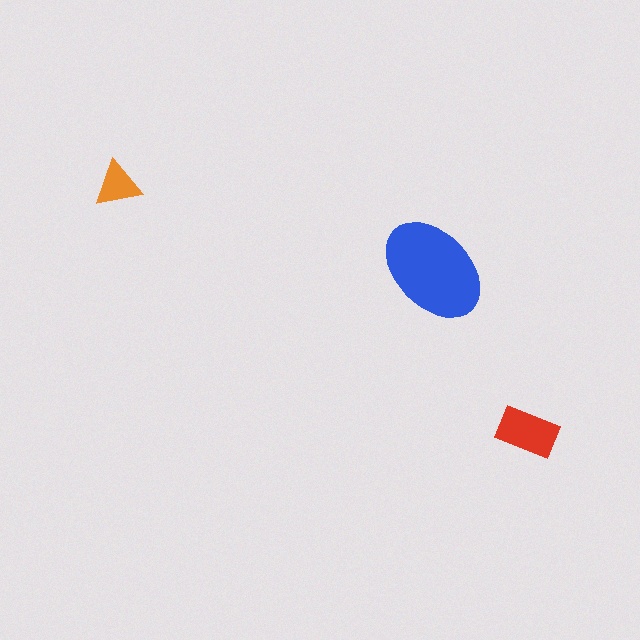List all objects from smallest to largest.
The orange triangle, the red rectangle, the blue ellipse.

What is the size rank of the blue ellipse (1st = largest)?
1st.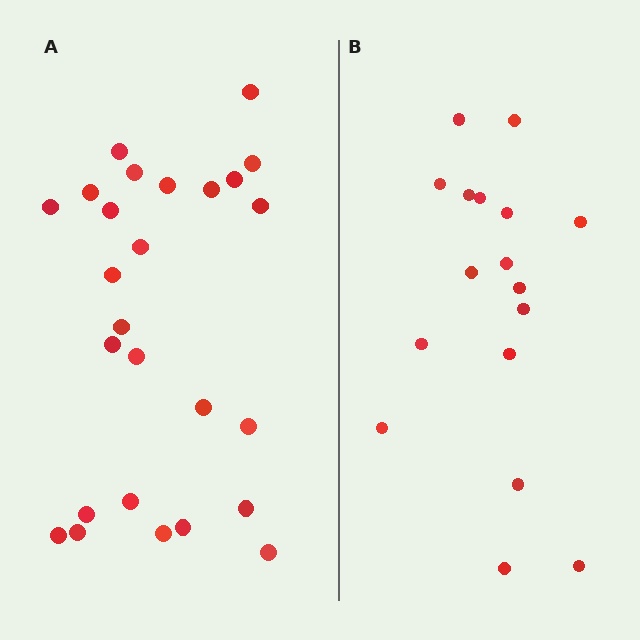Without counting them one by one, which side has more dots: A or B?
Region A (the left region) has more dots.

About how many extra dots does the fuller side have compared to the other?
Region A has roughly 8 or so more dots than region B.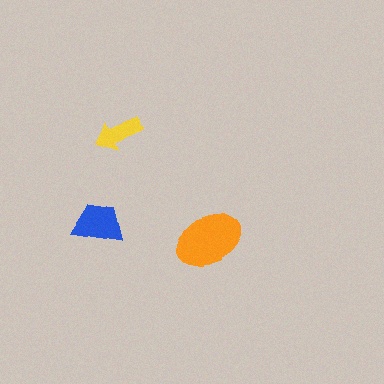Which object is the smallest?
The yellow arrow.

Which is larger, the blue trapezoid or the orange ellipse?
The orange ellipse.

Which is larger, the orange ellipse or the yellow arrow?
The orange ellipse.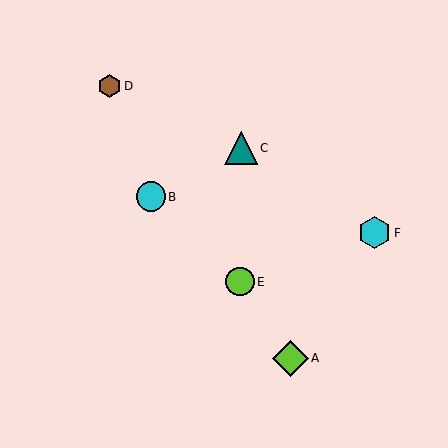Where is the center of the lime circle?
The center of the lime circle is at (240, 282).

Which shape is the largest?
The lime diamond (labeled A) is the largest.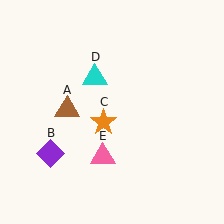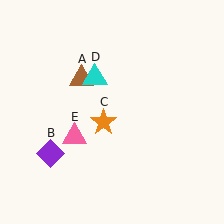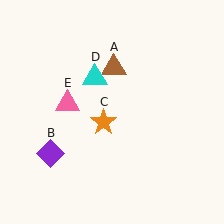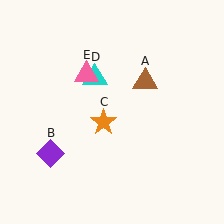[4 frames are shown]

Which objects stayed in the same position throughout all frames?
Purple diamond (object B) and orange star (object C) and cyan triangle (object D) remained stationary.